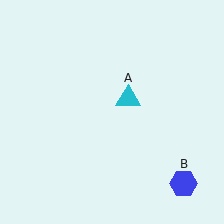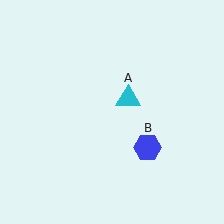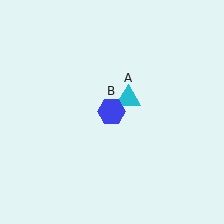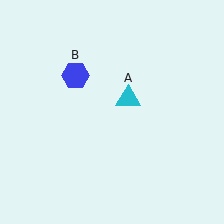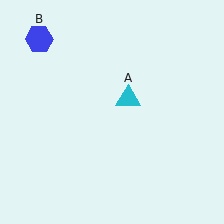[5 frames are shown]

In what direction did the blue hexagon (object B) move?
The blue hexagon (object B) moved up and to the left.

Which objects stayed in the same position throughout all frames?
Cyan triangle (object A) remained stationary.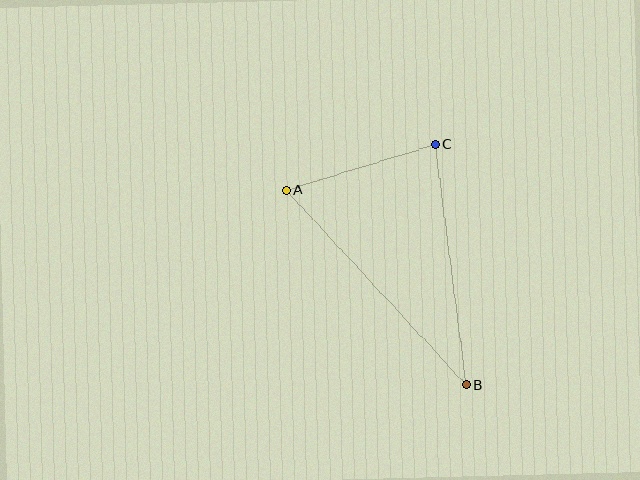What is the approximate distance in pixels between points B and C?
The distance between B and C is approximately 243 pixels.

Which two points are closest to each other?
Points A and C are closest to each other.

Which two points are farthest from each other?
Points A and B are farthest from each other.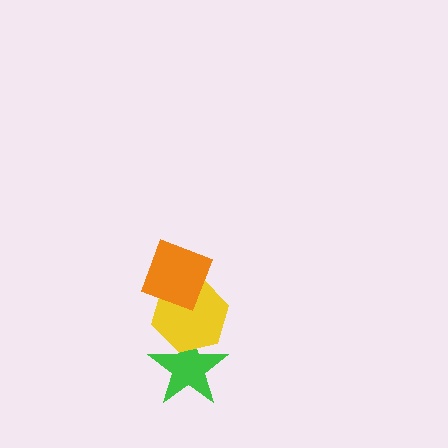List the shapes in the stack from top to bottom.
From top to bottom: the orange diamond, the yellow hexagon, the green star.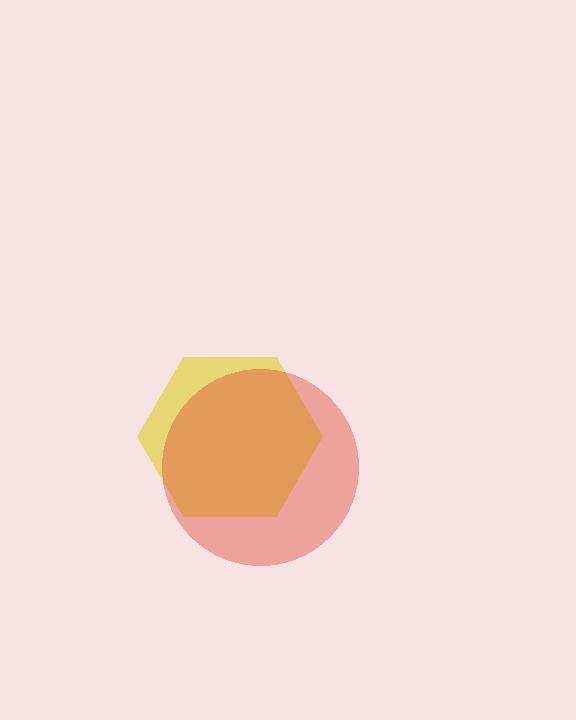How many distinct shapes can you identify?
There are 2 distinct shapes: a yellow hexagon, a red circle.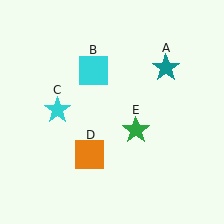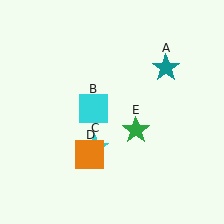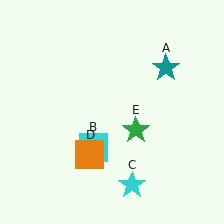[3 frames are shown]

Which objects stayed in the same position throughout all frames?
Teal star (object A) and orange square (object D) and green star (object E) remained stationary.